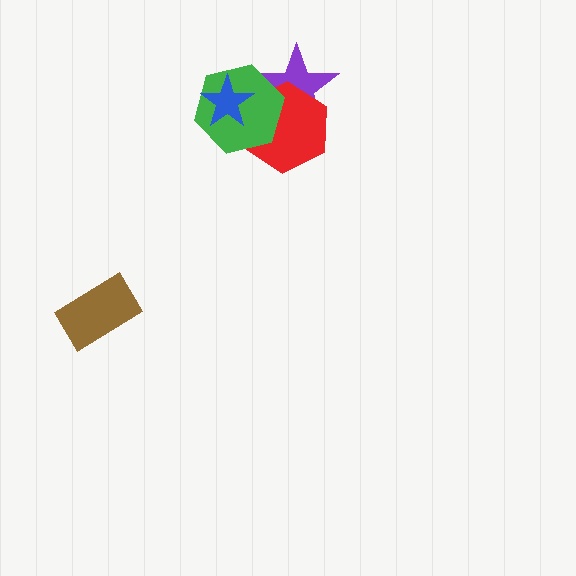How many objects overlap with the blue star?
2 objects overlap with the blue star.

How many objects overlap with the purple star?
2 objects overlap with the purple star.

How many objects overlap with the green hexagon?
3 objects overlap with the green hexagon.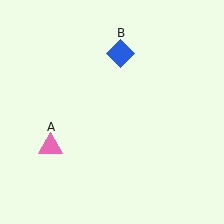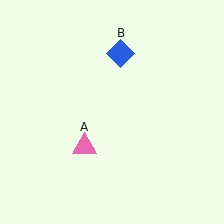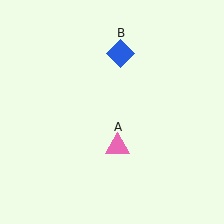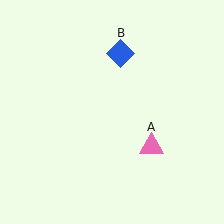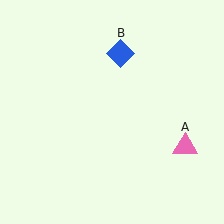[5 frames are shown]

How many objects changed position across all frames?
1 object changed position: pink triangle (object A).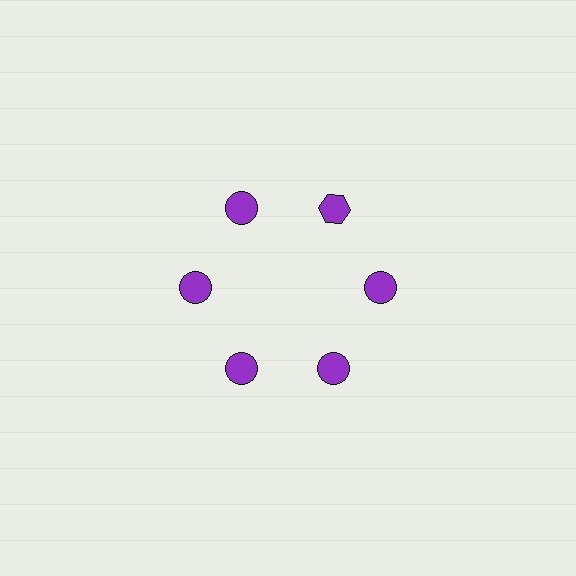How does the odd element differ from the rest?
It has a different shape: hexagon instead of circle.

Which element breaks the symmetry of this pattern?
The purple hexagon at roughly the 1 o'clock position breaks the symmetry. All other shapes are purple circles.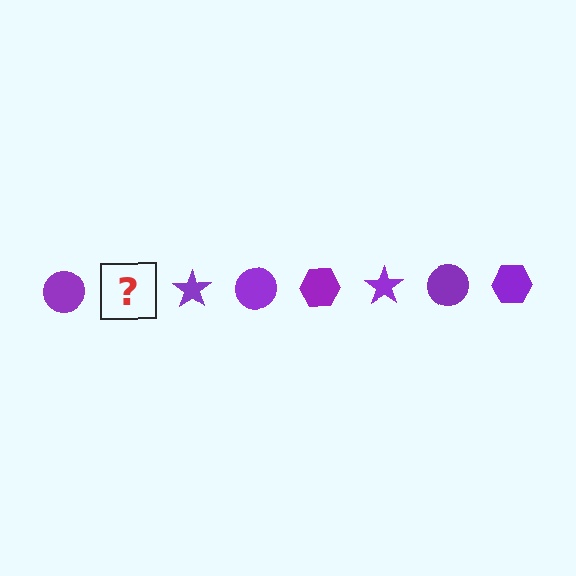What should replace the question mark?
The question mark should be replaced with a purple hexagon.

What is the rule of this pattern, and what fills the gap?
The rule is that the pattern cycles through circle, hexagon, star shapes in purple. The gap should be filled with a purple hexagon.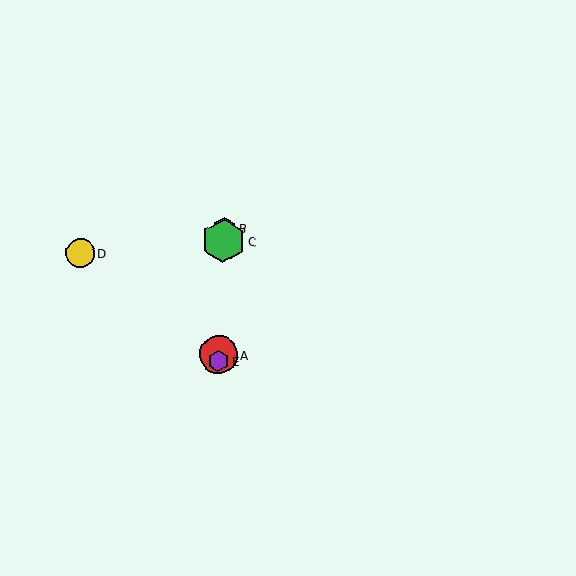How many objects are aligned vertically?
4 objects (A, B, C, E) are aligned vertically.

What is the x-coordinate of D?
Object D is at x≈80.